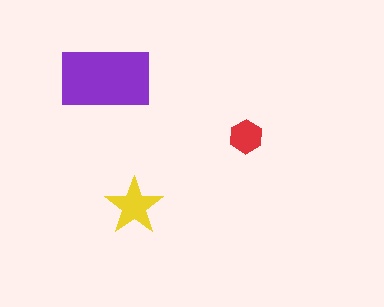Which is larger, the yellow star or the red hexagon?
The yellow star.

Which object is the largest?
The purple rectangle.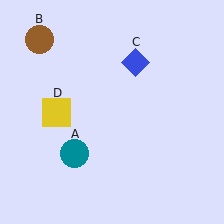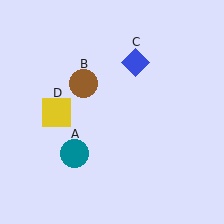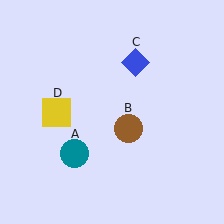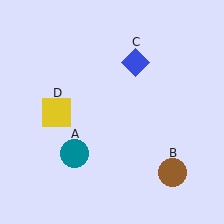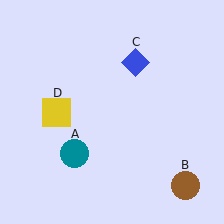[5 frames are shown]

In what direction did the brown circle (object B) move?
The brown circle (object B) moved down and to the right.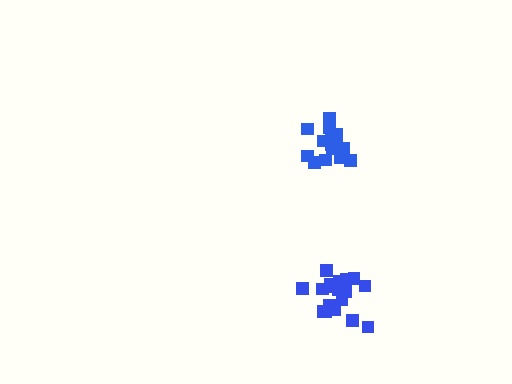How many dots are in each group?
Group 1: 19 dots, Group 2: 16 dots (35 total).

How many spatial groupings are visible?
There are 2 spatial groupings.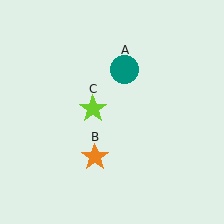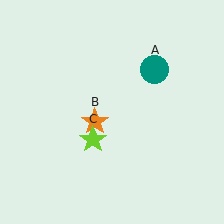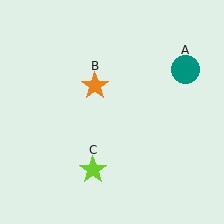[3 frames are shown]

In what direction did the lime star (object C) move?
The lime star (object C) moved down.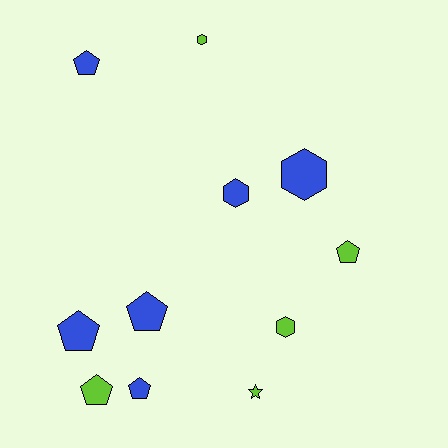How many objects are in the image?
There are 11 objects.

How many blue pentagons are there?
There are 4 blue pentagons.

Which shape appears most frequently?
Pentagon, with 6 objects.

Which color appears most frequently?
Blue, with 6 objects.